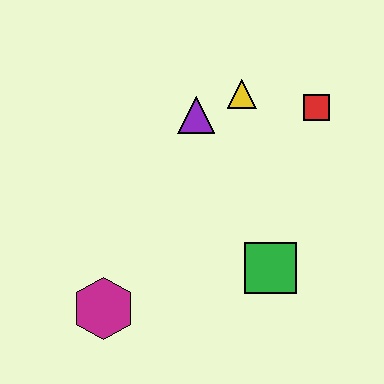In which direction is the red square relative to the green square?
The red square is above the green square.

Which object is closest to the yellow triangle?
The purple triangle is closest to the yellow triangle.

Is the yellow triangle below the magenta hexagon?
No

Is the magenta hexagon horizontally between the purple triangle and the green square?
No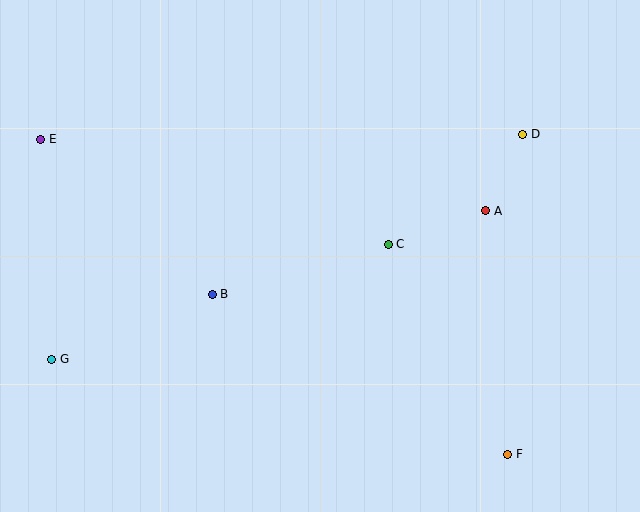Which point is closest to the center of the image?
Point C at (388, 244) is closest to the center.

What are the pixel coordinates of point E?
Point E is at (41, 139).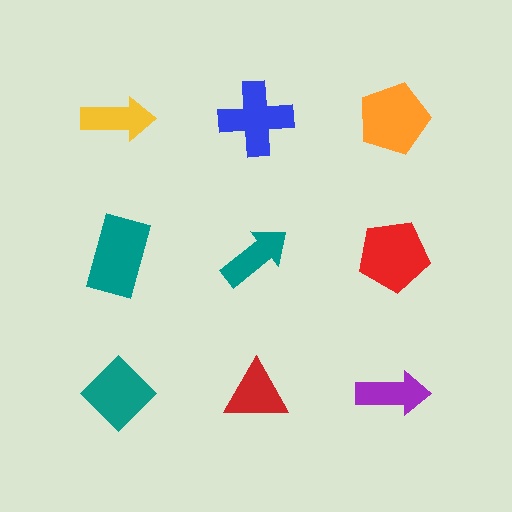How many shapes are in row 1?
3 shapes.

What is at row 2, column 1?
A teal rectangle.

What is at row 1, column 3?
An orange pentagon.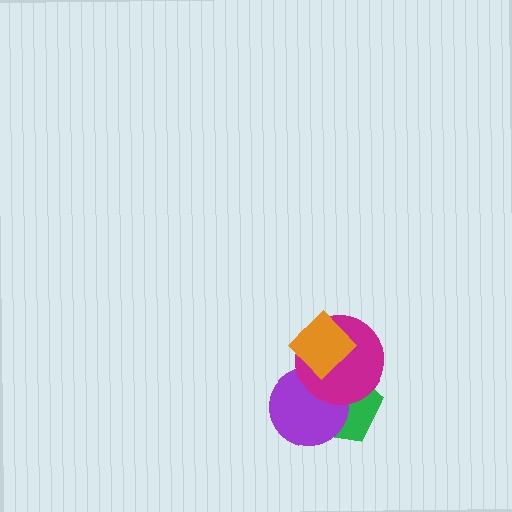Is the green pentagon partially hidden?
Yes, it is partially covered by another shape.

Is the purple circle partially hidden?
Yes, it is partially covered by another shape.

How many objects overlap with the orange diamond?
3 objects overlap with the orange diamond.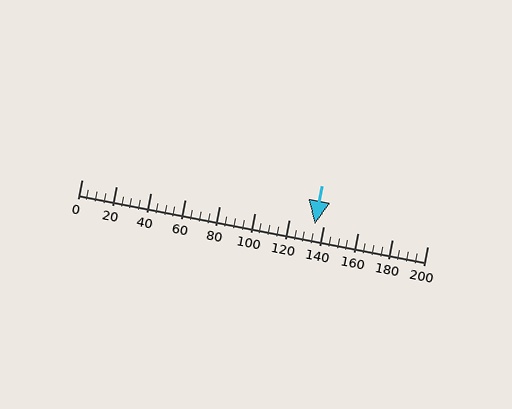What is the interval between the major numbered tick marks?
The major tick marks are spaced 20 units apart.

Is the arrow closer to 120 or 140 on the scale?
The arrow is closer to 140.